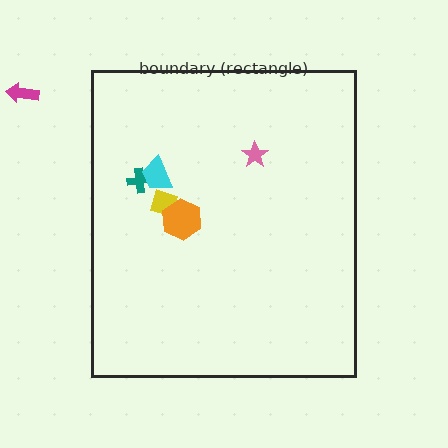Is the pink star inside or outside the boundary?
Inside.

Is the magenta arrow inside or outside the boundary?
Outside.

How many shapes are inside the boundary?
5 inside, 1 outside.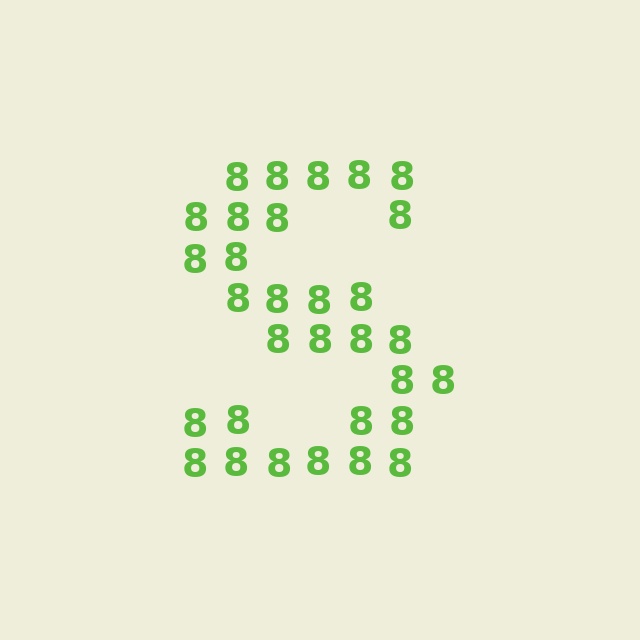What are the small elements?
The small elements are digit 8's.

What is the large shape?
The large shape is the letter S.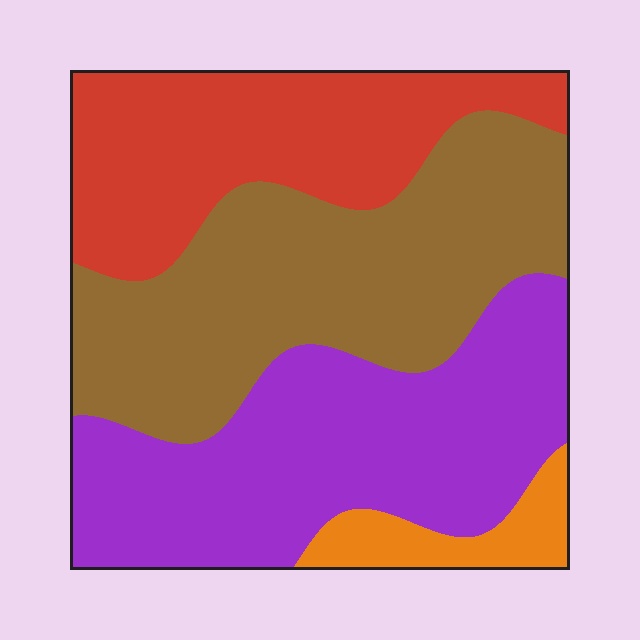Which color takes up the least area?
Orange, at roughly 5%.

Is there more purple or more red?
Purple.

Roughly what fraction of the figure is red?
Red covers 25% of the figure.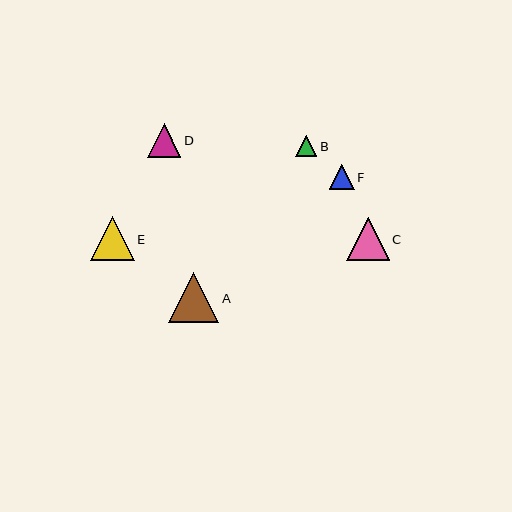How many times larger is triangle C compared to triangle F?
Triangle C is approximately 1.7 times the size of triangle F.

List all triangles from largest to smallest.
From largest to smallest: A, E, C, D, F, B.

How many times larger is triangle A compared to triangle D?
Triangle A is approximately 1.5 times the size of triangle D.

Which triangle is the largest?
Triangle A is the largest with a size of approximately 50 pixels.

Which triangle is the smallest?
Triangle B is the smallest with a size of approximately 21 pixels.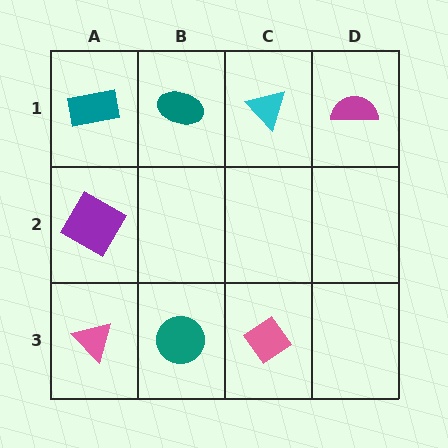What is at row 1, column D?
A magenta semicircle.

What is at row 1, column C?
A cyan triangle.